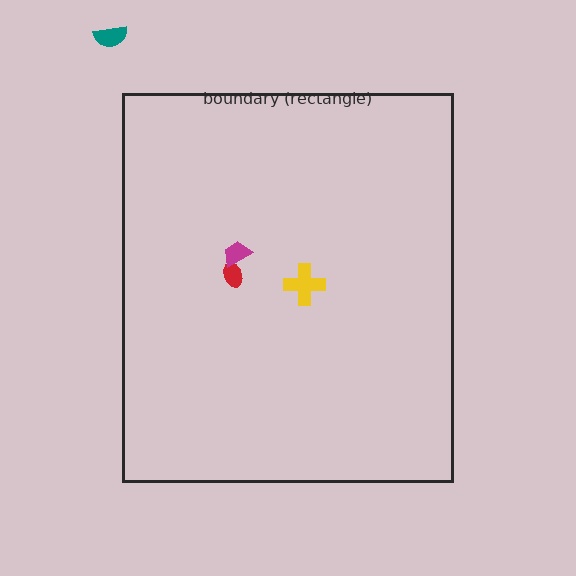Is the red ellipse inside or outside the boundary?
Inside.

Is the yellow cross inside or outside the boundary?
Inside.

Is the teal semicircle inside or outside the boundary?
Outside.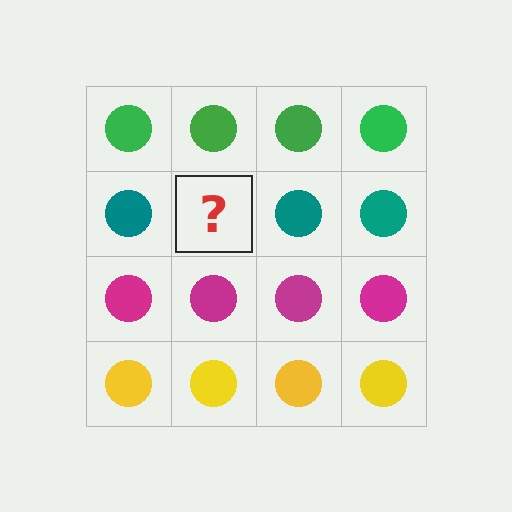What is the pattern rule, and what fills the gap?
The rule is that each row has a consistent color. The gap should be filled with a teal circle.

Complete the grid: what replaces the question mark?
The question mark should be replaced with a teal circle.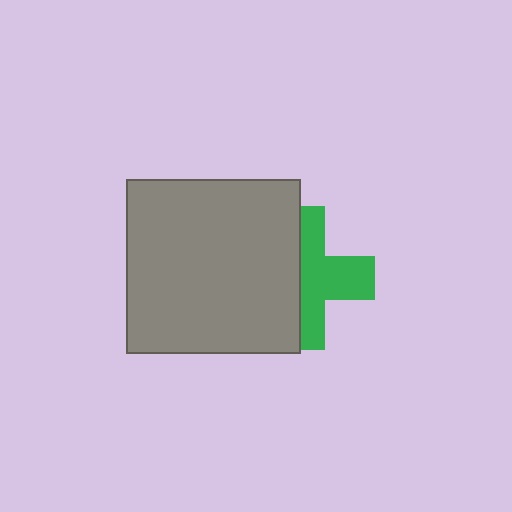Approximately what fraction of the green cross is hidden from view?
Roughly 47% of the green cross is hidden behind the gray square.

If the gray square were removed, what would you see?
You would see the complete green cross.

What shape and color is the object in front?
The object in front is a gray square.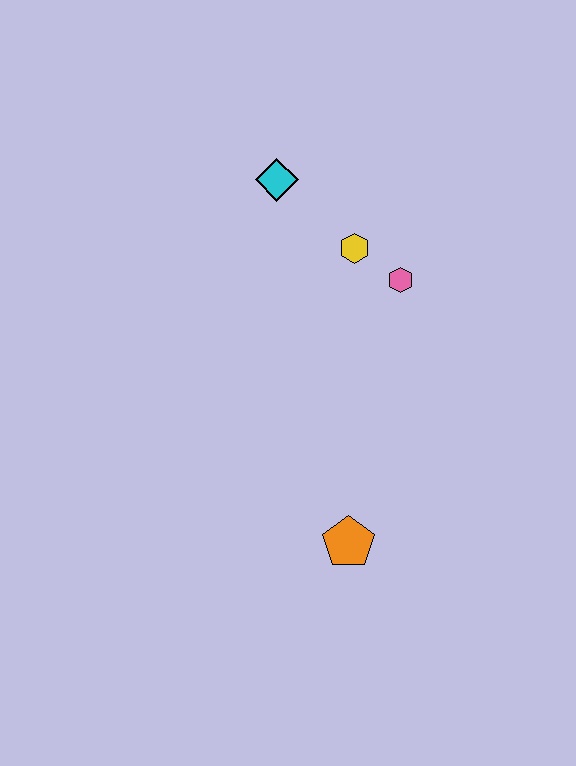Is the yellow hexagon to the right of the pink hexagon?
No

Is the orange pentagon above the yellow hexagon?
No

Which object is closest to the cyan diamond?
The yellow hexagon is closest to the cyan diamond.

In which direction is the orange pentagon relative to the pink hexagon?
The orange pentagon is below the pink hexagon.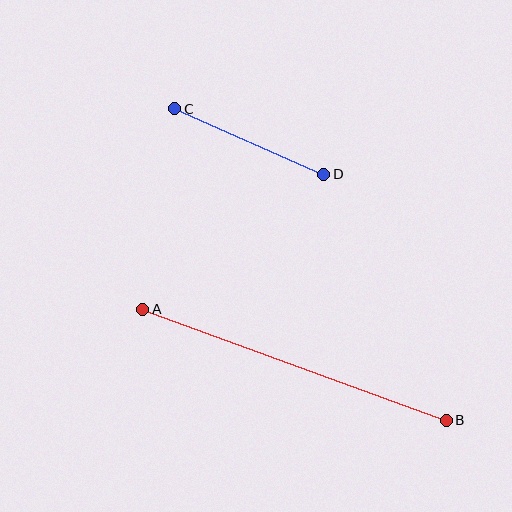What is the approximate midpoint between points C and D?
The midpoint is at approximately (249, 141) pixels.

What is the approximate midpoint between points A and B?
The midpoint is at approximately (294, 365) pixels.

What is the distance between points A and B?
The distance is approximately 323 pixels.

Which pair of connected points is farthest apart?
Points A and B are farthest apart.